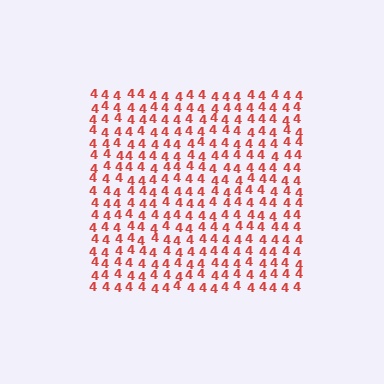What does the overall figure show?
The overall figure shows a square.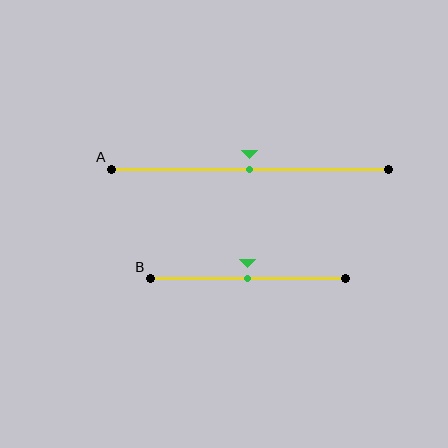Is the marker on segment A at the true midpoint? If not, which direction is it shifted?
Yes, the marker on segment A is at the true midpoint.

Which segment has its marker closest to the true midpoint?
Segment A has its marker closest to the true midpoint.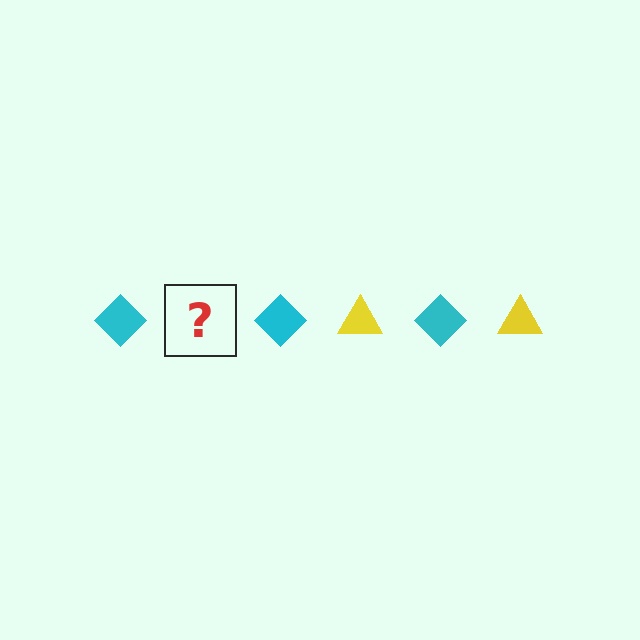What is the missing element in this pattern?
The missing element is a yellow triangle.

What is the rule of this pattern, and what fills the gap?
The rule is that the pattern alternates between cyan diamond and yellow triangle. The gap should be filled with a yellow triangle.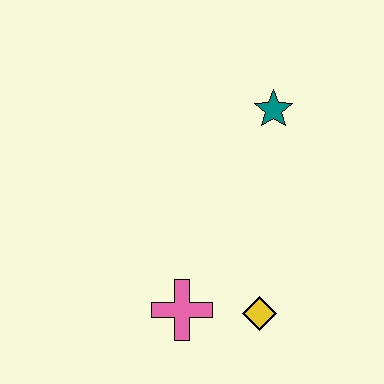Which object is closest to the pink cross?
The yellow diamond is closest to the pink cross.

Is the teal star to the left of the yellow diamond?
No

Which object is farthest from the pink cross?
The teal star is farthest from the pink cross.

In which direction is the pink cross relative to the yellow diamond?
The pink cross is to the left of the yellow diamond.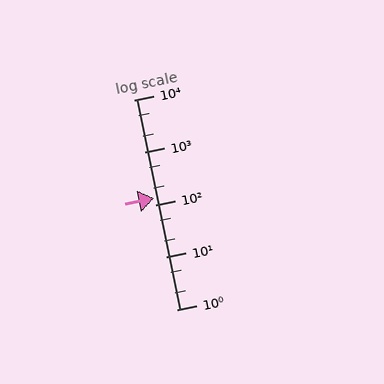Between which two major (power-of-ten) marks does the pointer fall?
The pointer is between 100 and 1000.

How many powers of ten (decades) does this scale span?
The scale spans 4 decades, from 1 to 10000.